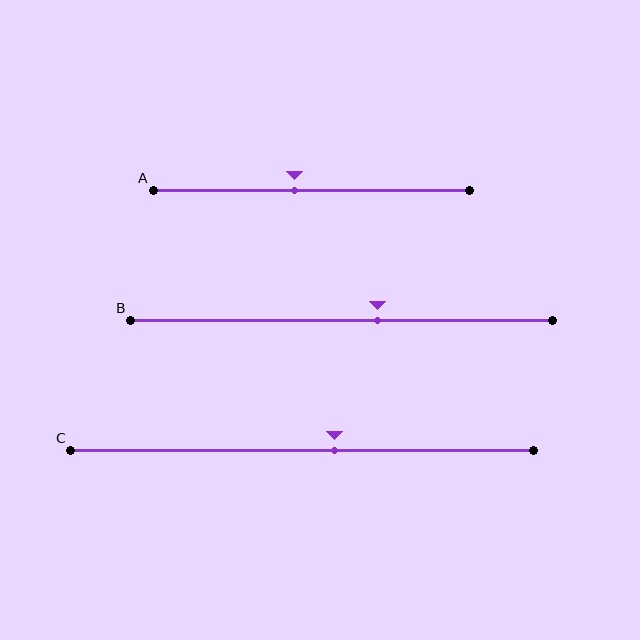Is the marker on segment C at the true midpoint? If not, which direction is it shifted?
No, the marker on segment C is shifted to the right by about 7% of the segment length.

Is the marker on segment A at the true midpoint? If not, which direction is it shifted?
No, the marker on segment A is shifted to the left by about 5% of the segment length.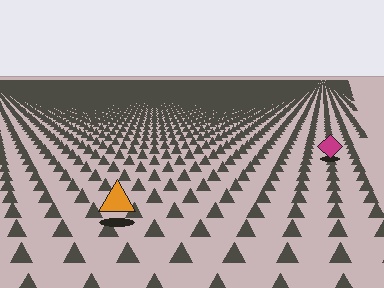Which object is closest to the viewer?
The orange triangle is closest. The texture marks near it are larger and more spread out.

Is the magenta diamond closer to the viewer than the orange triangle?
No. The orange triangle is closer — you can tell from the texture gradient: the ground texture is coarser near it.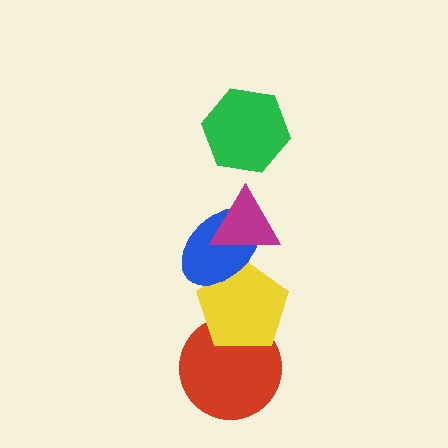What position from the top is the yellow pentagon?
The yellow pentagon is 4th from the top.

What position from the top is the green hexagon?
The green hexagon is 1st from the top.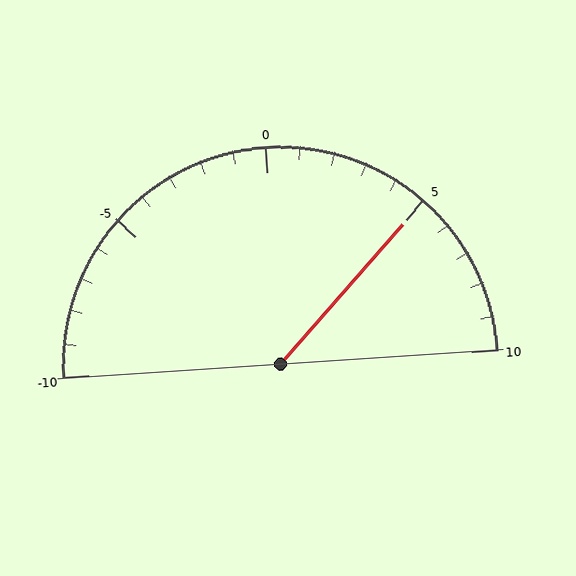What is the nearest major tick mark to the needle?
The nearest major tick mark is 5.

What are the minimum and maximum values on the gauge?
The gauge ranges from -10 to 10.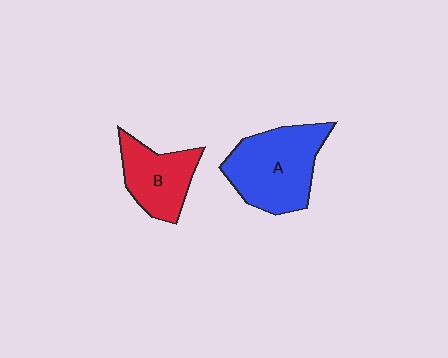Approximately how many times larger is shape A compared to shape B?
Approximately 1.5 times.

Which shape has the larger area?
Shape A (blue).